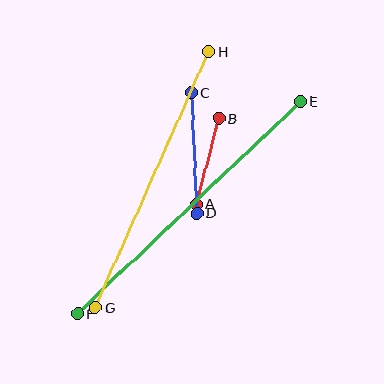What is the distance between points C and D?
The distance is approximately 121 pixels.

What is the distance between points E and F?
The distance is approximately 307 pixels.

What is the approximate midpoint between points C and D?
The midpoint is at approximately (194, 153) pixels.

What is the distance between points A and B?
The distance is approximately 89 pixels.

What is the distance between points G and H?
The distance is approximately 280 pixels.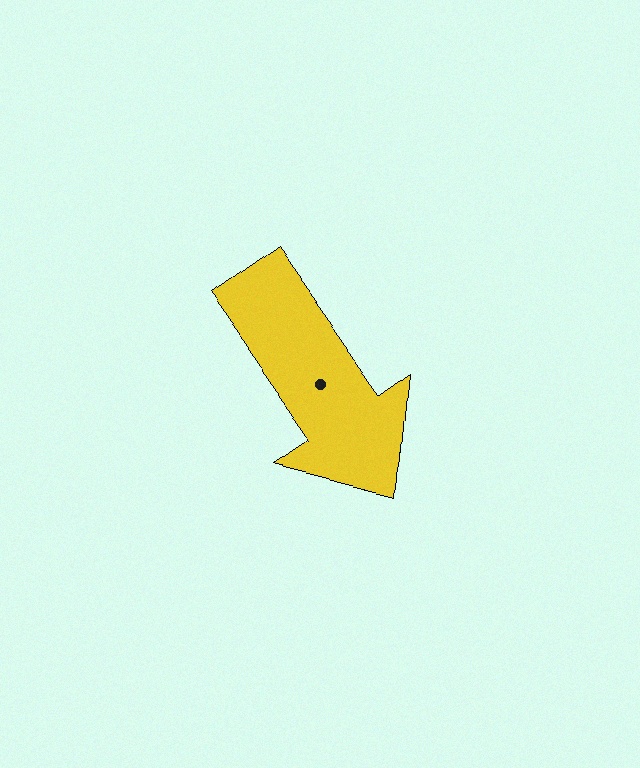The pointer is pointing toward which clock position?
Roughly 5 o'clock.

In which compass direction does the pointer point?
Southeast.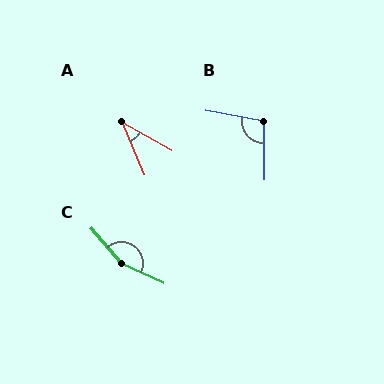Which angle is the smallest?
A, at approximately 38 degrees.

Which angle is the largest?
C, at approximately 156 degrees.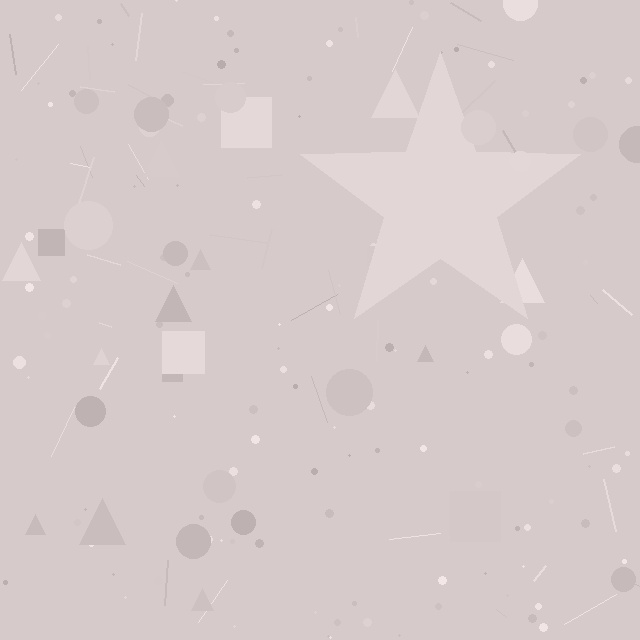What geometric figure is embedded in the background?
A star is embedded in the background.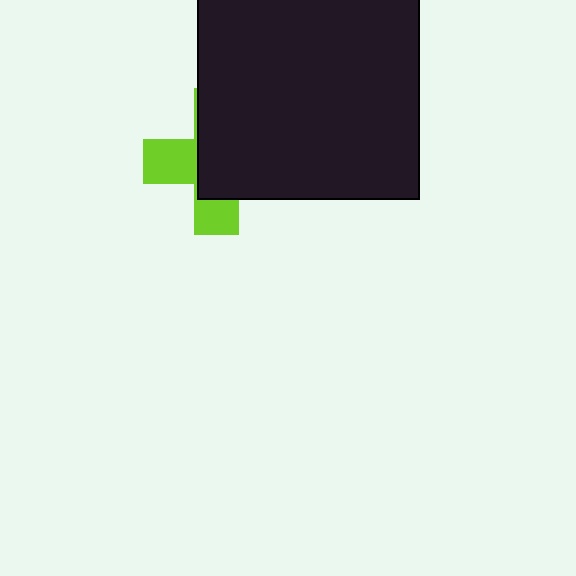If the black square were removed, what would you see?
You would see the complete lime cross.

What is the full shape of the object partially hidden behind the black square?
The partially hidden object is a lime cross.